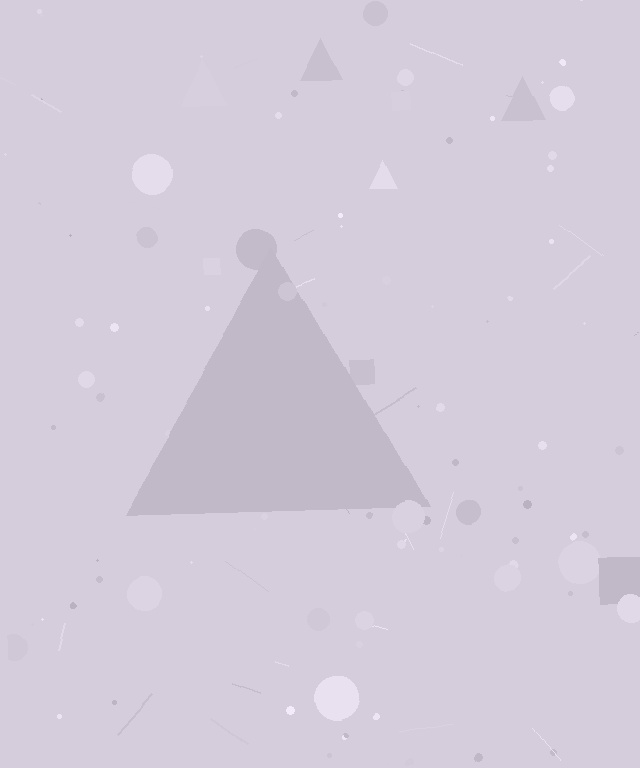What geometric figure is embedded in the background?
A triangle is embedded in the background.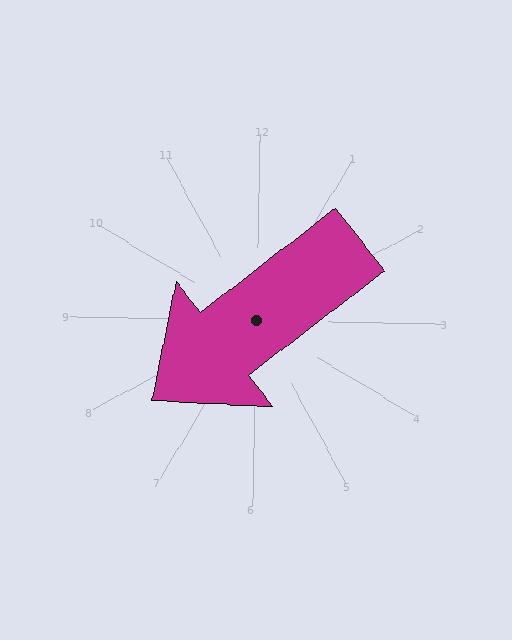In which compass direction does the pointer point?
Southwest.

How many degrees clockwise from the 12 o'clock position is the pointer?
Approximately 231 degrees.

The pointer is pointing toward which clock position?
Roughly 8 o'clock.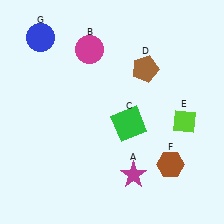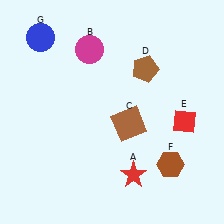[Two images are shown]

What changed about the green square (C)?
In Image 1, C is green. In Image 2, it changed to brown.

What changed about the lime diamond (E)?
In Image 1, E is lime. In Image 2, it changed to red.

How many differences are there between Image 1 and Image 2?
There are 3 differences between the two images.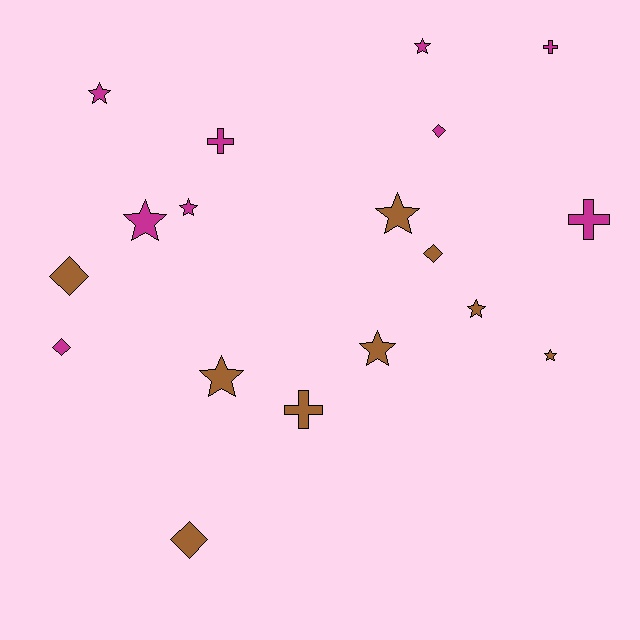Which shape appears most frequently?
Star, with 9 objects.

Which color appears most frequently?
Magenta, with 9 objects.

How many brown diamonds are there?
There are 3 brown diamonds.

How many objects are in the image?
There are 18 objects.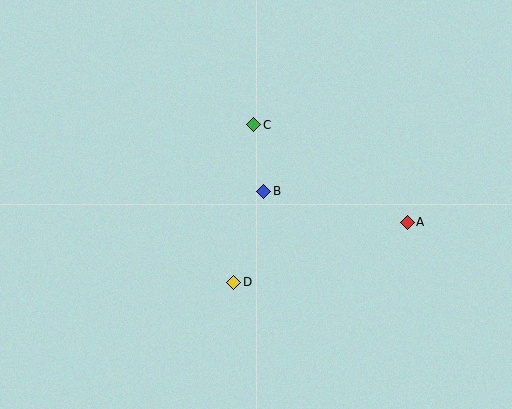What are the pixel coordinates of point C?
Point C is at (254, 125).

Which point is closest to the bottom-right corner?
Point A is closest to the bottom-right corner.